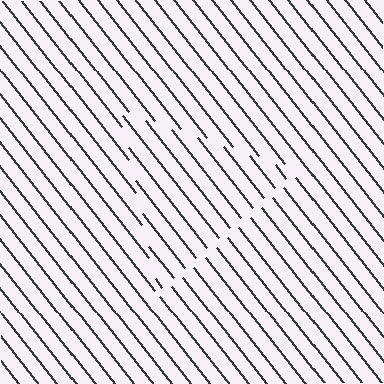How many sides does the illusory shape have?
3 sides — the line-ends trace a triangle.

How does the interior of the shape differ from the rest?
The interior of the shape contains the same grating, shifted by half a period — the contour is defined by the phase discontinuity where line-ends from the inner and outer gratings abut.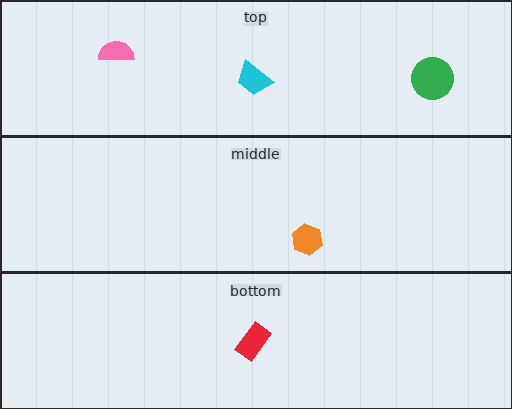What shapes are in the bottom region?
The red rectangle.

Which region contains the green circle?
The top region.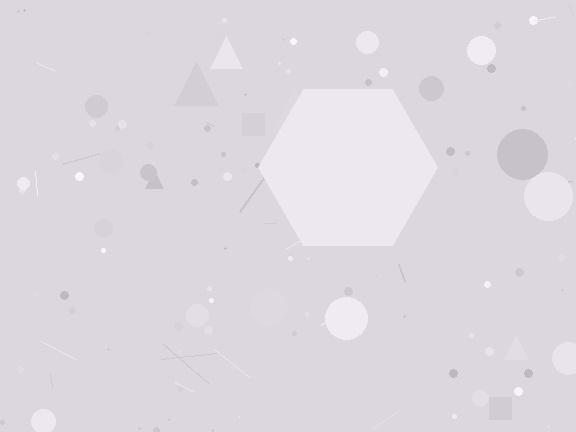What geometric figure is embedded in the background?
A hexagon is embedded in the background.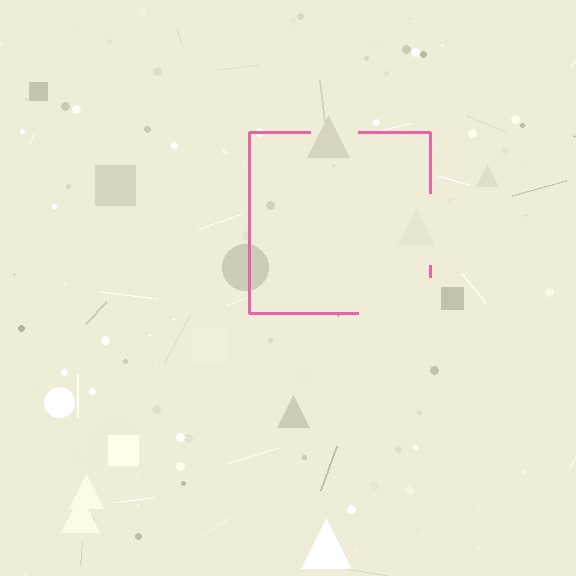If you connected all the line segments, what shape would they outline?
They would outline a square.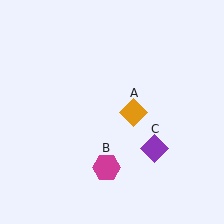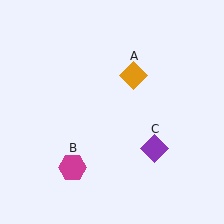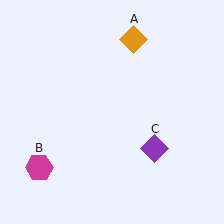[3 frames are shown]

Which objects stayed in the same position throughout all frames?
Purple diamond (object C) remained stationary.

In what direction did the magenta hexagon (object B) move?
The magenta hexagon (object B) moved left.